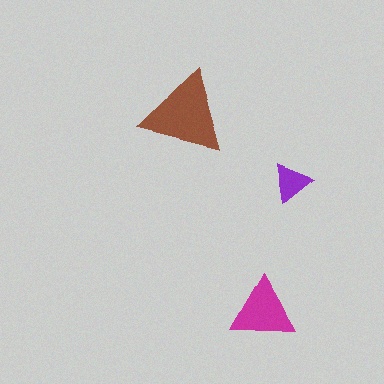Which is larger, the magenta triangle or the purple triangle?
The magenta one.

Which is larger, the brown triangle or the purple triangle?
The brown one.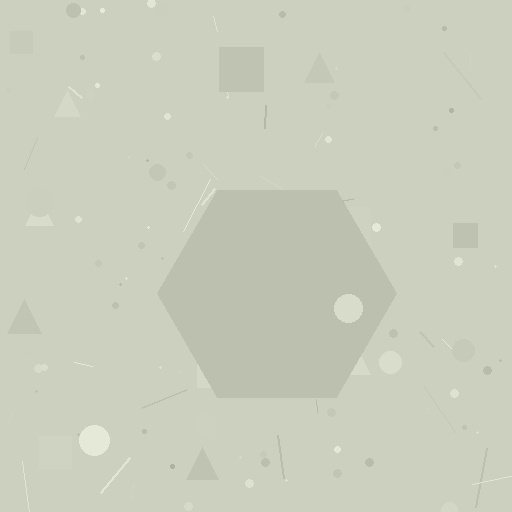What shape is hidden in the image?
A hexagon is hidden in the image.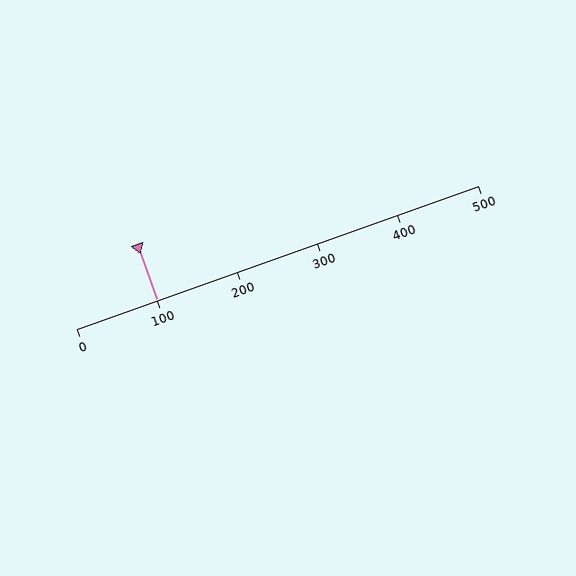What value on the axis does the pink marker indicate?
The marker indicates approximately 100.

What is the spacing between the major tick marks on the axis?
The major ticks are spaced 100 apart.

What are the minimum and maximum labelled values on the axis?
The axis runs from 0 to 500.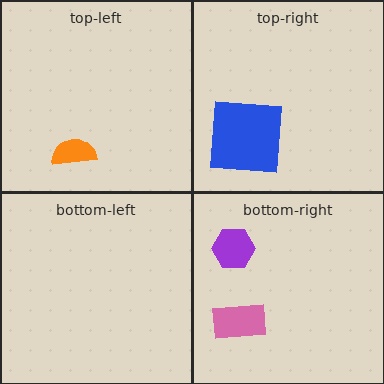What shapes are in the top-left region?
The orange semicircle.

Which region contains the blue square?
The top-right region.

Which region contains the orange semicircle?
The top-left region.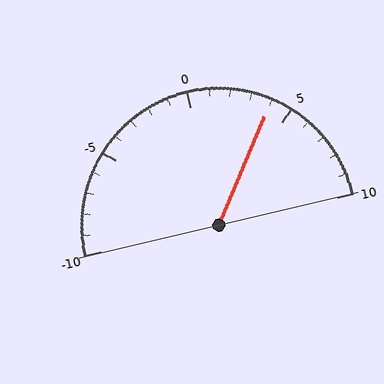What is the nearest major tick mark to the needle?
The nearest major tick mark is 5.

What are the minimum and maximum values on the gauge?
The gauge ranges from -10 to 10.